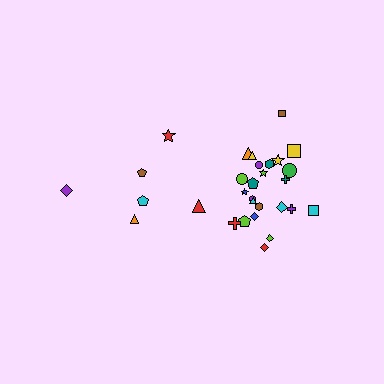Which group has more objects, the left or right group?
The right group.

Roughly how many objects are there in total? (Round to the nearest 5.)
Roughly 30 objects in total.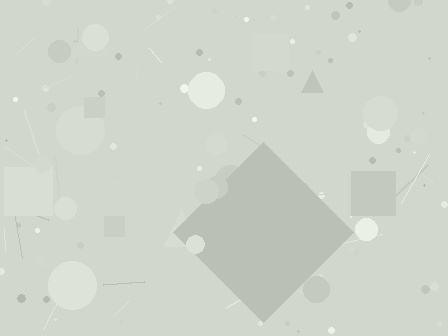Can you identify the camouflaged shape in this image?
The camouflaged shape is a diamond.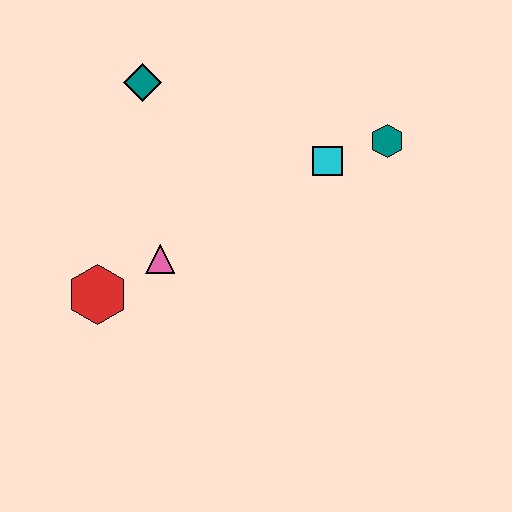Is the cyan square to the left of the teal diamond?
No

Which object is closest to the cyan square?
The teal hexagon is closest to the cyan square.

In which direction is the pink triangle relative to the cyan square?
The pink triangle is to the left of the cyan square.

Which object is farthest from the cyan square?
The red hexagon is farthest from the cyan square.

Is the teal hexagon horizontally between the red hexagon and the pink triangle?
No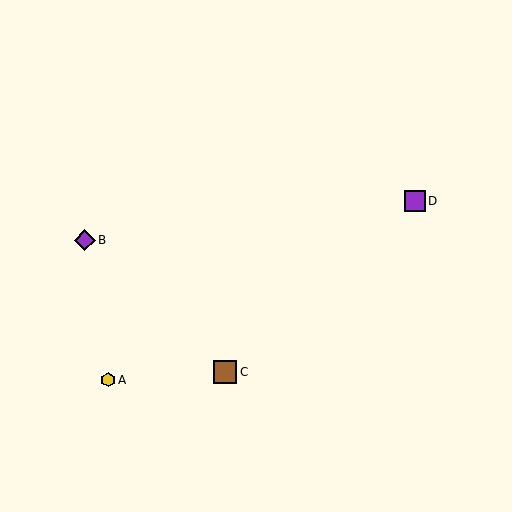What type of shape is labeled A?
Shape A is a yellow hexagon.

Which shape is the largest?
The brown square (labeled C) is the largest.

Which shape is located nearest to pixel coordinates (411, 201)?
The purple square (labeled D) at (415, 201) is nearest to that location.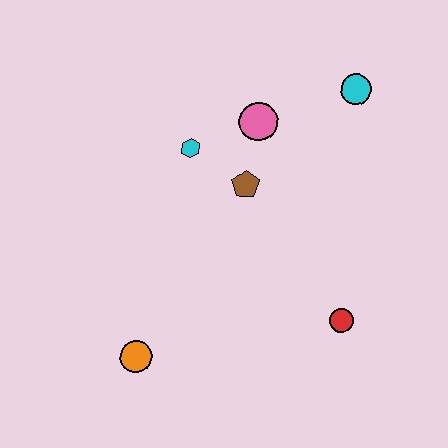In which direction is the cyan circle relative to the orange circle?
The cyan circle is above the orange circle.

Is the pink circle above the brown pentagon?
Yes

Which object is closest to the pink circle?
The brown pentagon is closest to the pink circle.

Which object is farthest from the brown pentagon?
The orange circle is farthest from the brown pentagon.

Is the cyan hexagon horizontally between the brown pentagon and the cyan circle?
No